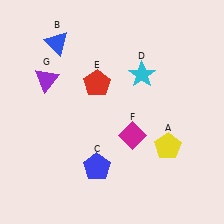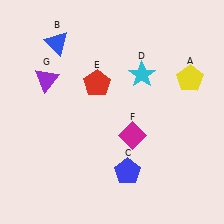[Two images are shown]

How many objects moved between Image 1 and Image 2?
2 objects moved between the two images.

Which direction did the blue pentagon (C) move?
The blue pentagon (C) moved right.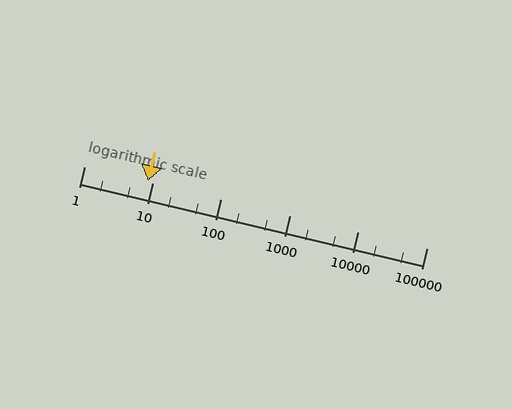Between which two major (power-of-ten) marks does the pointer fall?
The pointer is between 1 and 10.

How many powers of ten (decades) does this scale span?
The scale spans 5 decades, from 1 to 100000.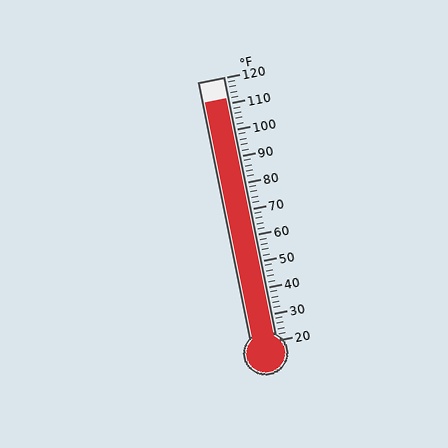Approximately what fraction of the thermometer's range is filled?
The thermometer is filled to approximately 90% of its range.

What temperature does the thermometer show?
The thermometer shows approximately 112°F.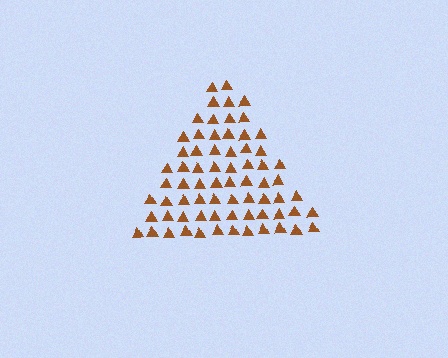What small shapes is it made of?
It is made of small triangles.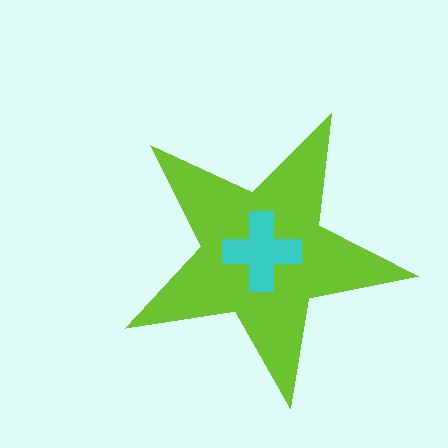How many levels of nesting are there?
2.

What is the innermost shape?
The cyan cross.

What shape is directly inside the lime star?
The cyan cross.